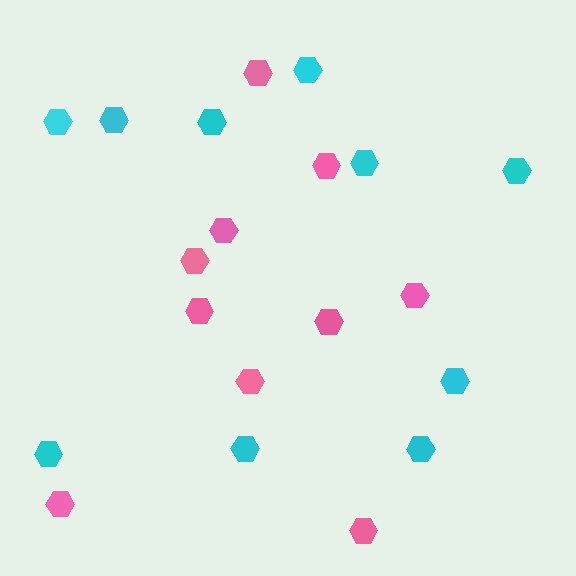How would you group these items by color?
There are 2 groups: one group of cyan hexagons (10) and one group of pink hexagons (10).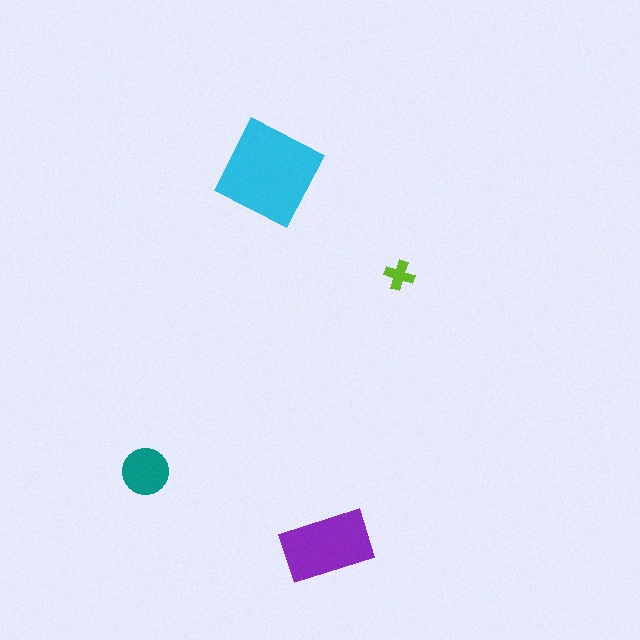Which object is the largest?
The cyan diamond.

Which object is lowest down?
The purple rectangle is bottommost.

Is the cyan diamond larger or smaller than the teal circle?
Larger.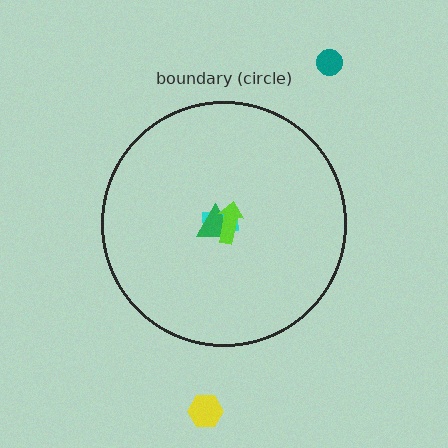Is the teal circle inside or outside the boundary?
Outside.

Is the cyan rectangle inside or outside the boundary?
Inside.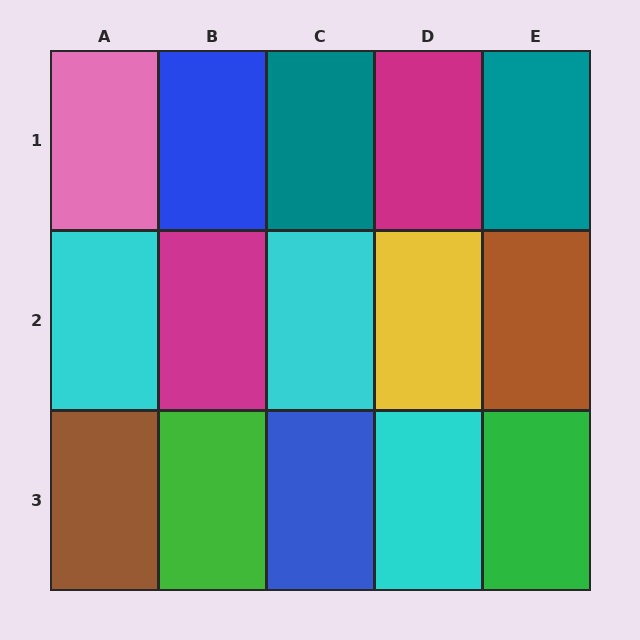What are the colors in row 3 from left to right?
Brown, green, blue, cyan, green.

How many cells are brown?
2 cells are brown.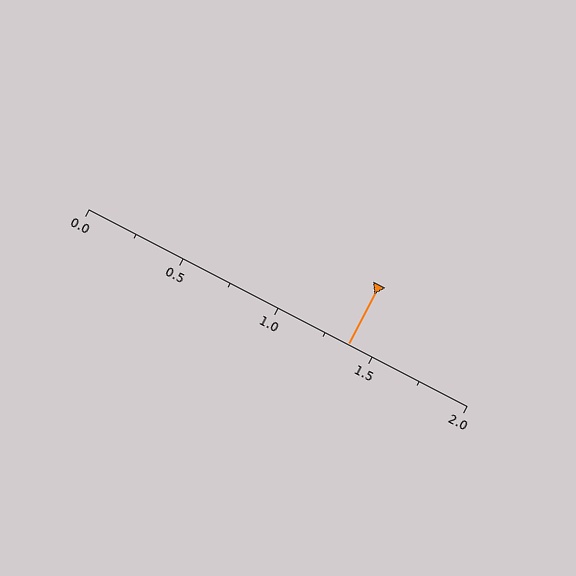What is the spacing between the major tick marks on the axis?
The major ticks are spaced 0.5 apart.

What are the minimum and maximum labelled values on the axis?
The axis runs from 0.0 to 2.0.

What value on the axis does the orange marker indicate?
The marker indicates approximately 1.38.